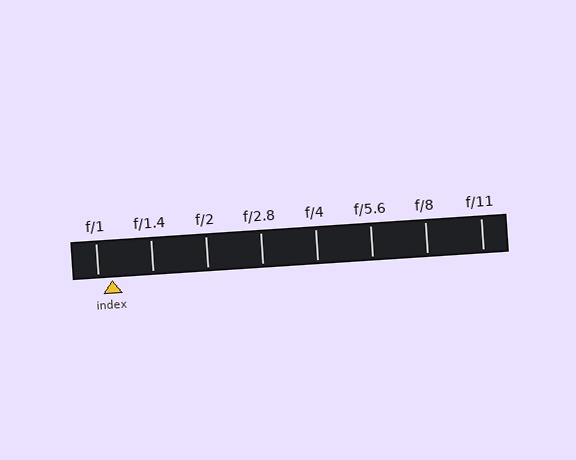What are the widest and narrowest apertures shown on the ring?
The widest aperture shown is f/1 and the narrowest is f/11.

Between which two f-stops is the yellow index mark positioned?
The index mark is between f/1 and f/1.4.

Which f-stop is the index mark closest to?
The index mark is closest to f/1.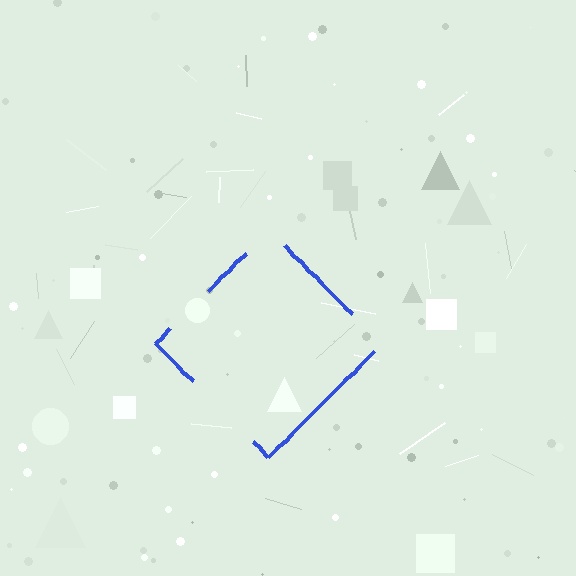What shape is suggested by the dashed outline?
The dashed outline suggests a diamond.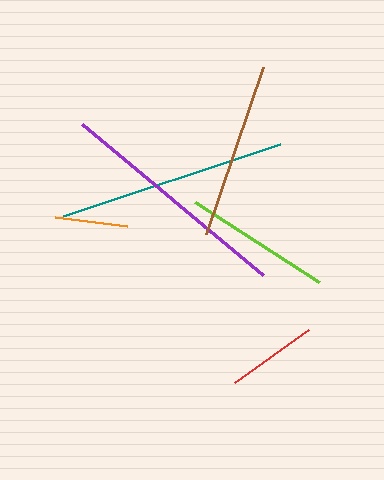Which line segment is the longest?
The purple line is the longest at approximately 235 pixels.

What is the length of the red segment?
The red segment is approximately 92 pixels long.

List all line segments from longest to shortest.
From longest to shortest: purple, teal, brown, lime, red, orange.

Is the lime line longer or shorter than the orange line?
The lime line is longer than the orange line.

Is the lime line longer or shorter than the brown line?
The brown line is longer than the lime line.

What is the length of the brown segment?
The brown segment is approximately 177 pixels long.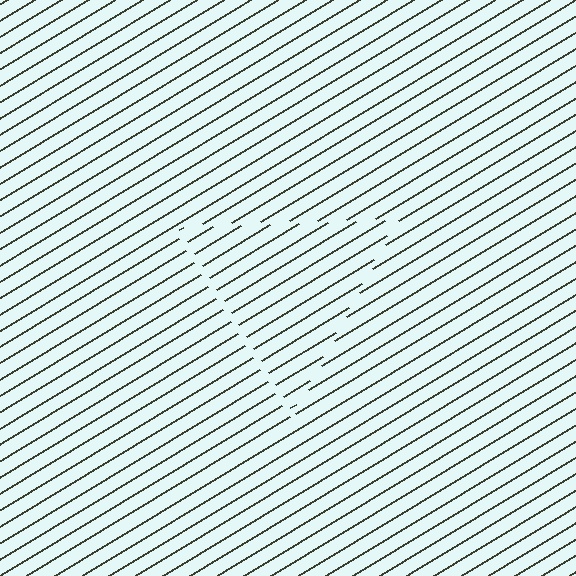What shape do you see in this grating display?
An illusory triangle. The interior of the shape contains the same grating, shifted by half a period — the contour is defined by the phase discontinuity where line-ends from the inner and outer gratings abut.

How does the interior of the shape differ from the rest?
The interior of the shape contains the same grating, shifted by half a period — the contour is defined by the phase discontinuity where line-ends from the inner and outer gratings abut.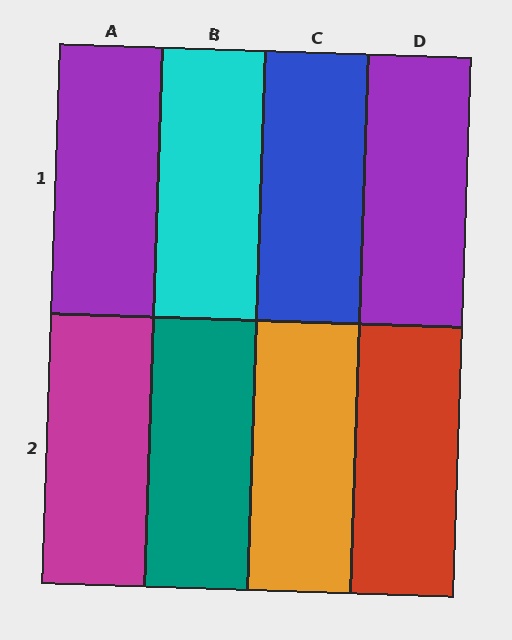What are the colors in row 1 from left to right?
Purple, cyan, blue, purple.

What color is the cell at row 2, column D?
Red.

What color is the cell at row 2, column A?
Magenta.